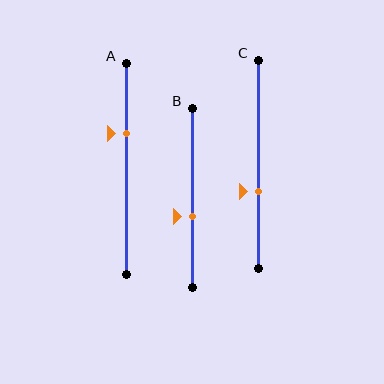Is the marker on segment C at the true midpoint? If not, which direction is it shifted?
No, the marker on segment C is shifted downward by about 13% of the segment length.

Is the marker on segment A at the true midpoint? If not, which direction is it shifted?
No, the marker on segment A is shifted upward by about 17% of the segment length.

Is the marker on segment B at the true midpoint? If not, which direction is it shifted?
No, the marker on segment B is shifted downward by about 11% of the segment length.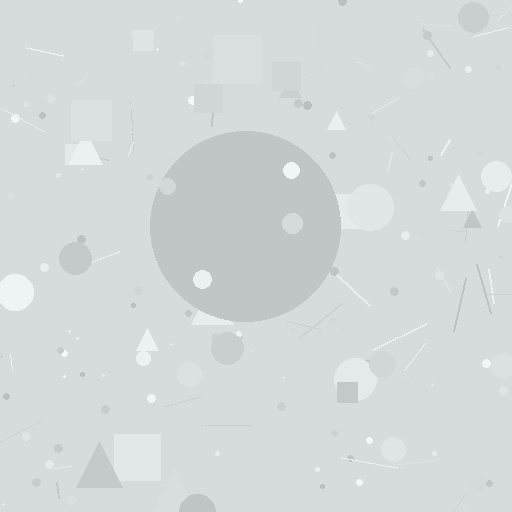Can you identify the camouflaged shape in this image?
The camouflaged shape is a circle.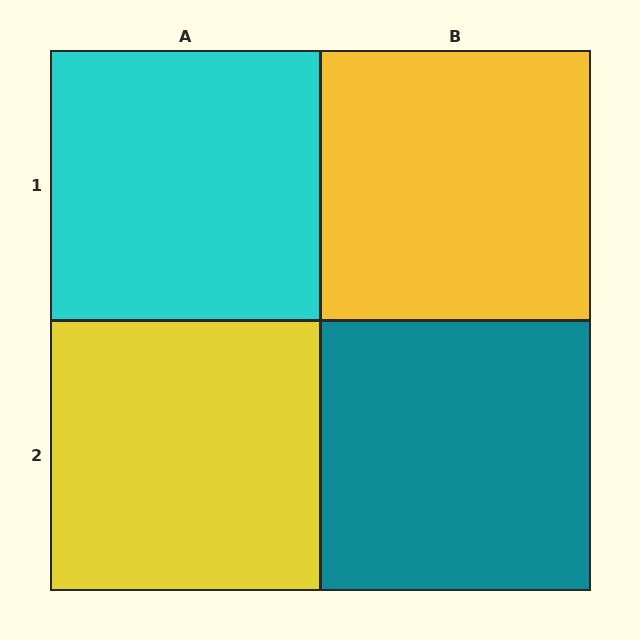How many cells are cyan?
1 cell is cyan.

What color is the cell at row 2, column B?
Teal.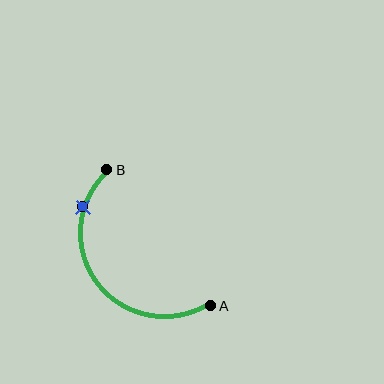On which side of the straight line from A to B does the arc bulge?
The arc bulges below and to the left of the straight line connecting A and B.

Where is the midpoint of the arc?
The arc midpoint is the point on the curve farthest from the straight line joining A and B. It sits below and to the left of that line.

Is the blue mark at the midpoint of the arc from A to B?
No. The blue mark lies on the arc but is closer to endpoint B. The arc midpoint would be at the point on the curve equidistant along the arc from both A and B.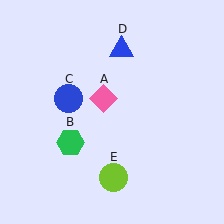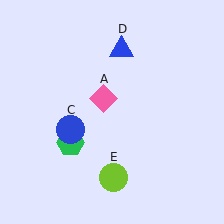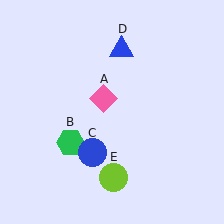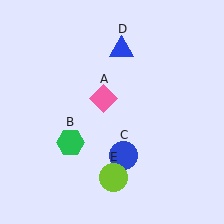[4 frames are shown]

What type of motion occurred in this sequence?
The blue circle (object C) rotated counterclockwise around the center of the scene.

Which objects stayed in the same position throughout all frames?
Pink diamond (object A) and green hexagon (object B) and blue triangle (object D) and lime circle (object E) remained stationary.